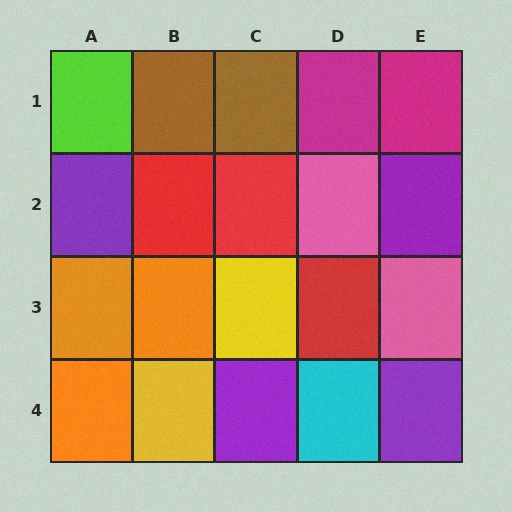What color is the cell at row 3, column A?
Orange.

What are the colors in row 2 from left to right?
Purple, red, red, pink, purple.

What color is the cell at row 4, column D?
Cyan.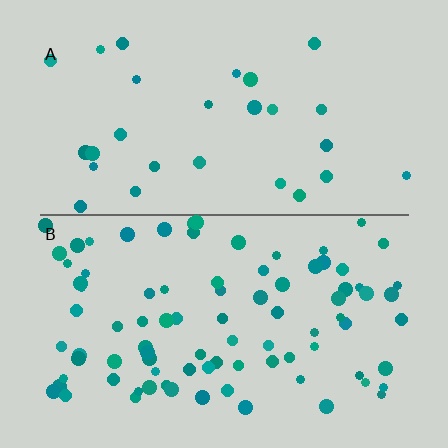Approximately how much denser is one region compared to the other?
Approximately 3.1× — region B over region A.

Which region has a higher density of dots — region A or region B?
B (the bottom).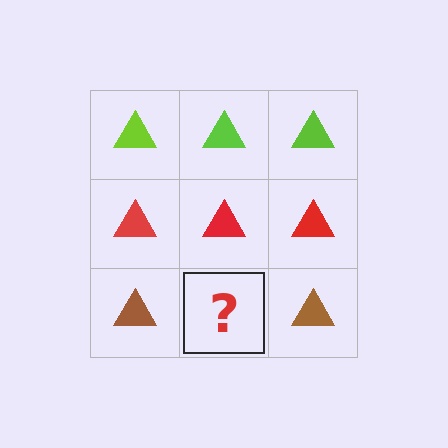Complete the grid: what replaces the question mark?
The question mark should be replaced with a brown triangle.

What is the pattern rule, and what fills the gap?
The rule is that each row has a consistent color. The gap should be filled with a brown triangle.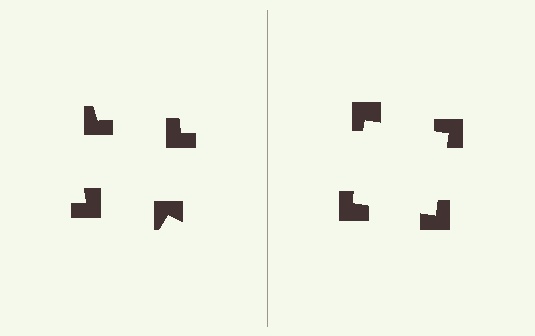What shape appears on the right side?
An illusory square.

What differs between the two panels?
The notched squares are positioned identically on both sides; only the wedge orientations differ. On the right they align to a square; on the left they are misaligned.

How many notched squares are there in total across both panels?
8 — 4 on each side.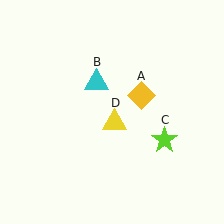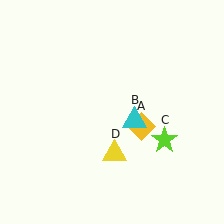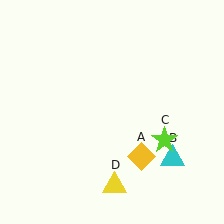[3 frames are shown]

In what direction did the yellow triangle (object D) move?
The yellow triangle (object D) moved down.